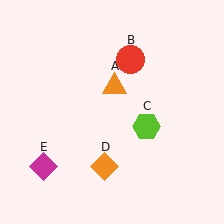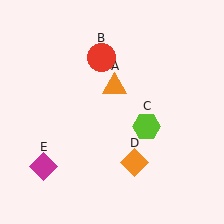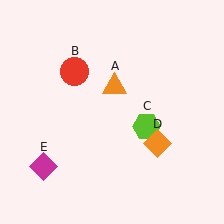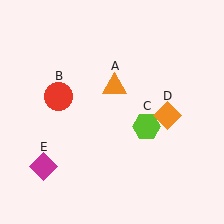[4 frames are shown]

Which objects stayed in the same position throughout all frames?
Orange triangle (object A) and lime hexagon (object C) and magenta diamond (object E) remained stationary.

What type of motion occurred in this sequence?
The red circle (object B), orange diamond (object D) rotated counterclockwise around the center of the scene.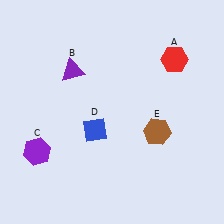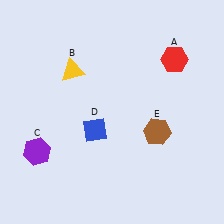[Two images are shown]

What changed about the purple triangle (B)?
In Image 1, B is purple. In Image 2, it changed to yellow.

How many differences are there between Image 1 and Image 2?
There is 1 difference between the two images.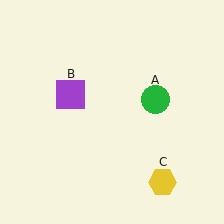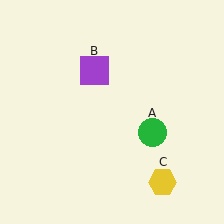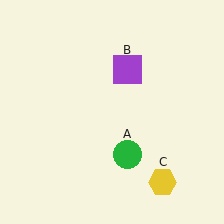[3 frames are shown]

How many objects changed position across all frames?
2 objects changed position: green circle (object A), purple square (object B).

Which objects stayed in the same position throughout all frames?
Yellow hexagon (object C) remained stationary.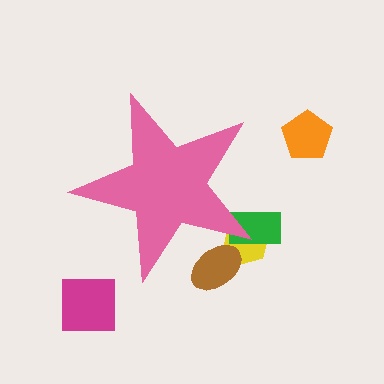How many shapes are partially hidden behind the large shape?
3 shapes are partially hidden.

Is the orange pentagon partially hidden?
No, the orange pentagon is fully visible.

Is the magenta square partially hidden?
No, the magenta square is fully visible.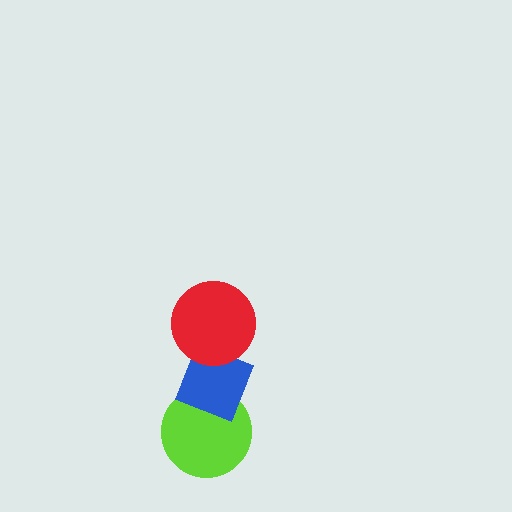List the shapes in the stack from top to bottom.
From top to bottom: the red circle, the blue diamond, the lime circle.